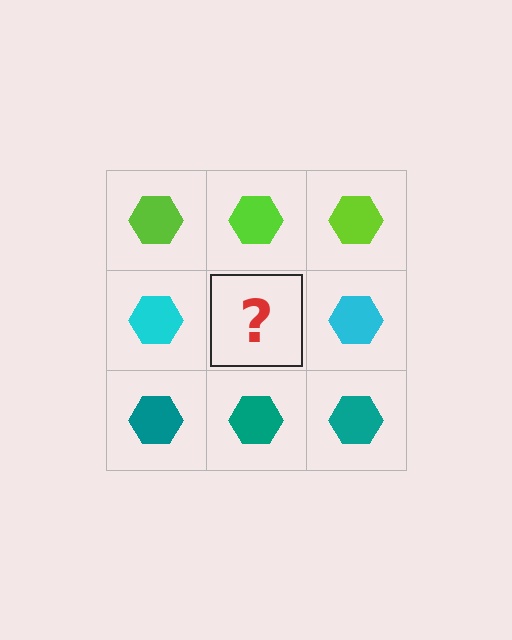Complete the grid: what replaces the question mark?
The question mark should be replaced with a cyan hexagon.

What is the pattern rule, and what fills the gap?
The rule is that each row has a consistent color. The gap should be filled with a cyan hexagon.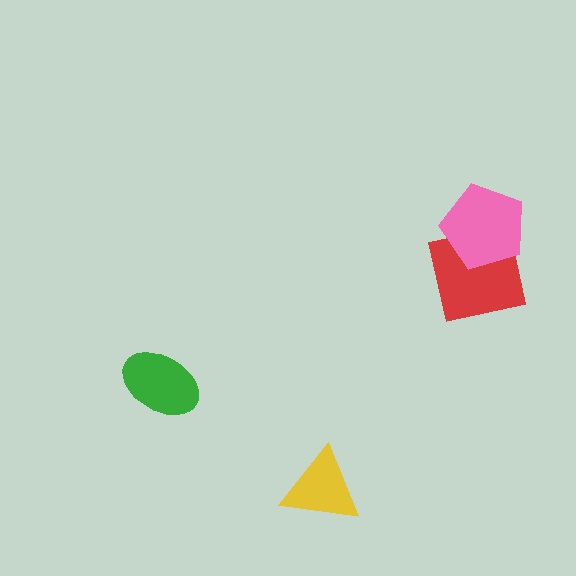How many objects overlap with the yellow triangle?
0 objects overlap with the yellow triangle.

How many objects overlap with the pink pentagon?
1 object overlaps with the pink pentagon.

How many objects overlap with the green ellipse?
0 objects overlap with the green ellipse.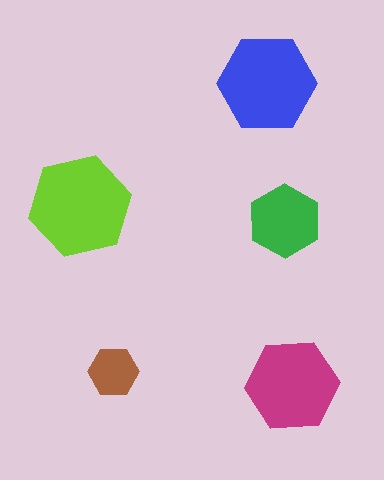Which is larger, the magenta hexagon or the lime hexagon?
The lime one.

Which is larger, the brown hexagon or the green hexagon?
The green one.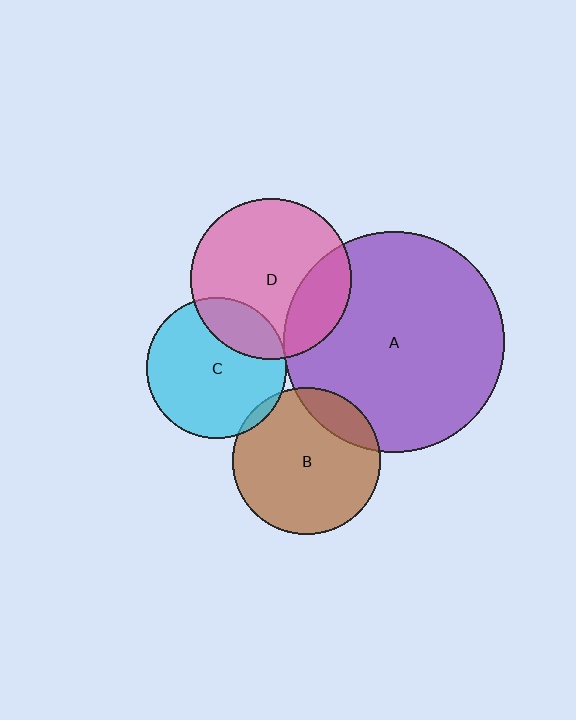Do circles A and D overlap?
Yes.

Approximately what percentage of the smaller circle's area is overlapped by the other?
Approximately 25%.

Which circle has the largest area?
Circle A (purple).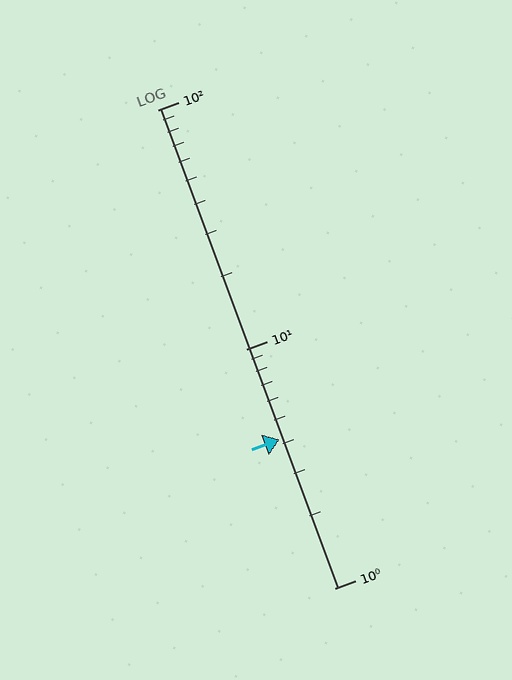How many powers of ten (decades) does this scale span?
The scale spans 2 decades, from 1 to 100.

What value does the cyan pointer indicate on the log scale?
The pointer indicates approximately 4.2.